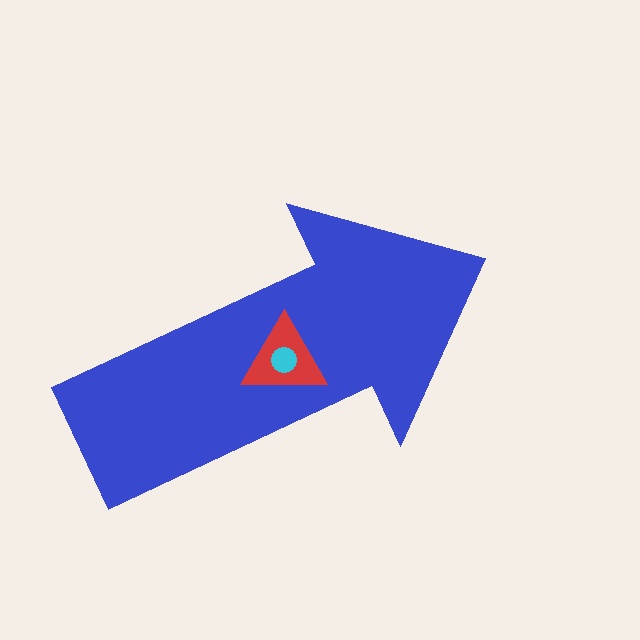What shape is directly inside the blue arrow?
The red triangle.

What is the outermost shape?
The blue arrow.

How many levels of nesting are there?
3.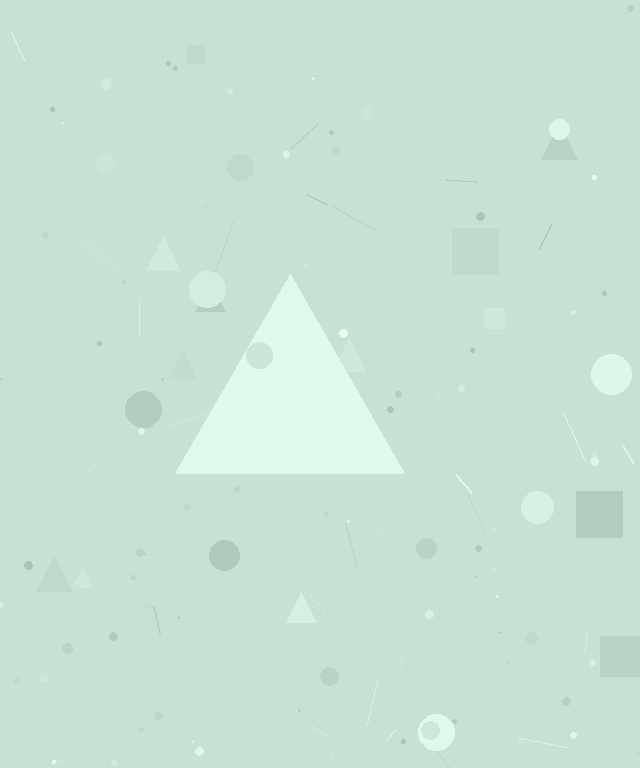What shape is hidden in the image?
A triangle is hidden in the image.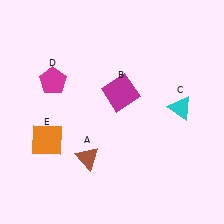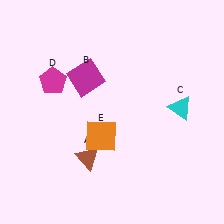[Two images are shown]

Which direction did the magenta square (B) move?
The magenta square (B) moved left.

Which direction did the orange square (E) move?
The orange square (E) moved right.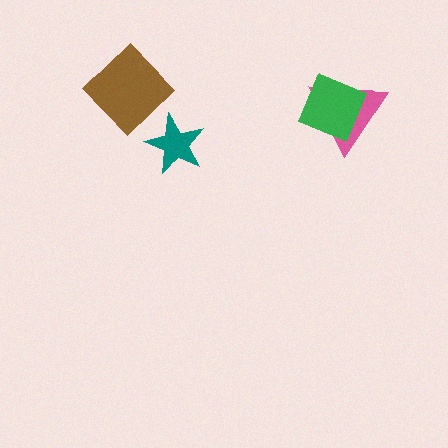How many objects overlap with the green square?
1 object overlaps with the green square.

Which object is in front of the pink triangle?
The green square is in front of the pink triangle.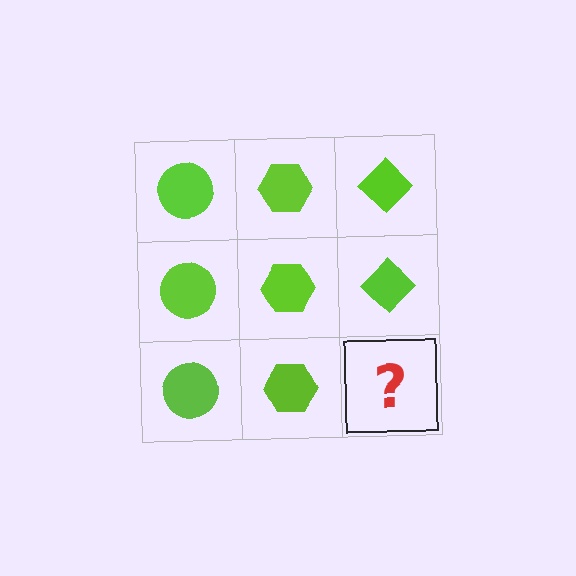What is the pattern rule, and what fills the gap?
The rule is that each column has a consistent shape. The gap should be filled with a lime diamond.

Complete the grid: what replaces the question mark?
The question mark should be replaced with a lime diamond.